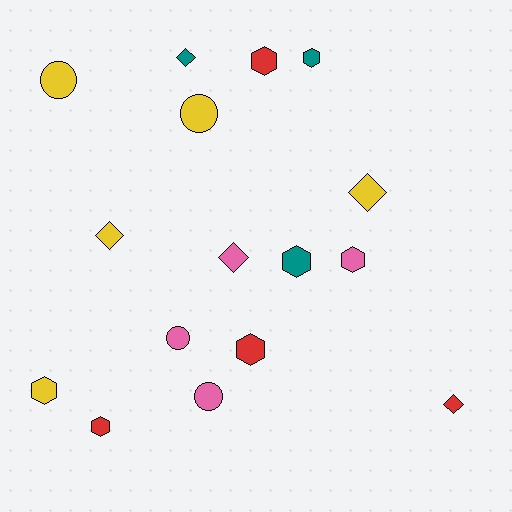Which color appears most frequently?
Yellow, with 5 objects.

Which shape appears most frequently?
Hexagon, with 7 objects.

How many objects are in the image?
There are 16 objects.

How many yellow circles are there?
There are 2 yellow circles.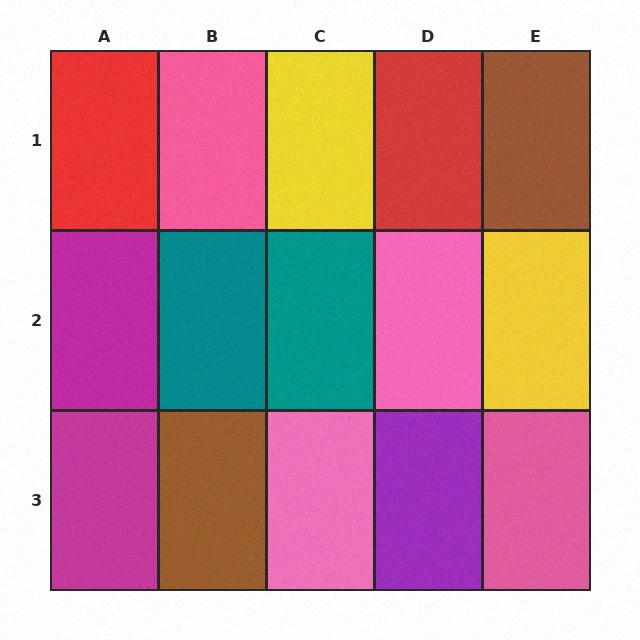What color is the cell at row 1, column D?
Red.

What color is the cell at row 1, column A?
Red.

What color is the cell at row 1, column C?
Yellow.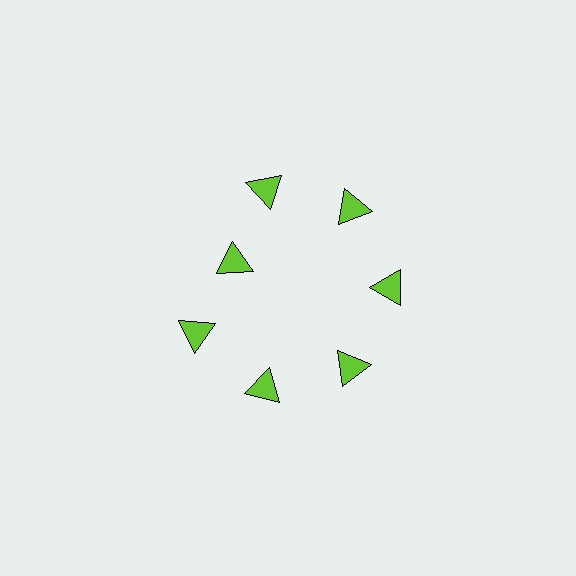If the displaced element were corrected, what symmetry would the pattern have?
It would have 7-fold rotational symmetry — the pattern would map onto itself every 51 degrees.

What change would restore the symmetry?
The symmetry would be restored by moving it outward, back onto the ring so that all 7 triangles sit at equal angles and equal distance from the center.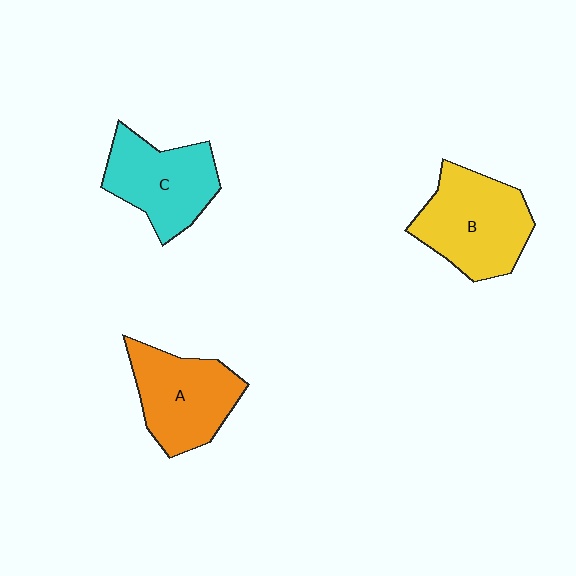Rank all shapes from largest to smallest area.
From largest to smallest: B (yellow), A (orange), C (cyan).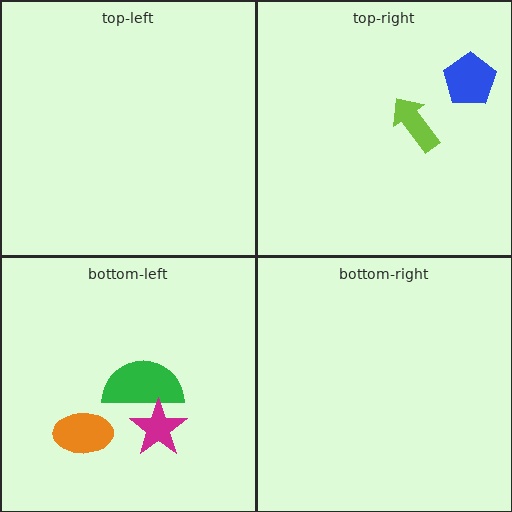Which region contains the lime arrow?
The top-right region.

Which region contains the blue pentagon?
The top-right region.